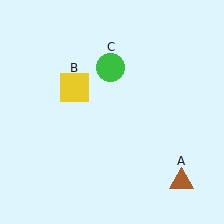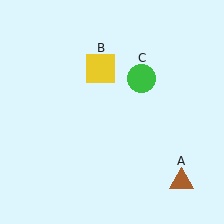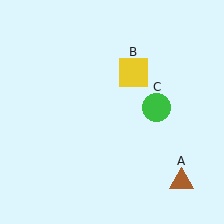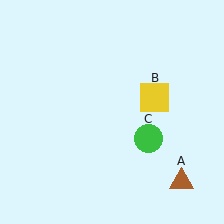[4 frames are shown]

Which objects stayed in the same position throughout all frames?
Brown triangle (object A) remained stationary.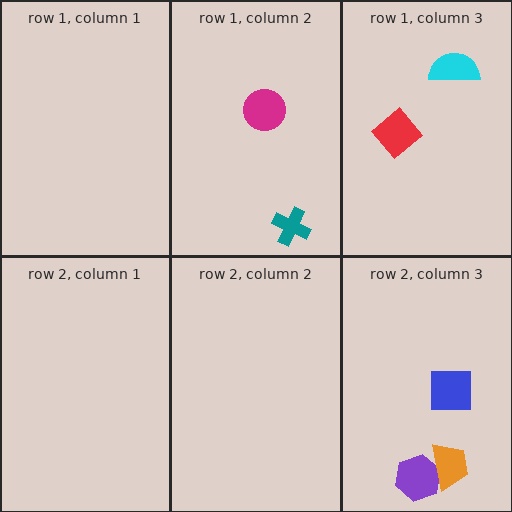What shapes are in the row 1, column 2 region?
The teal cross, the magenta circle.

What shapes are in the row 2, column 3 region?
The purple hexagon, the orange trapezoid, the blue square.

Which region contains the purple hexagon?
The row 2, column 3 region.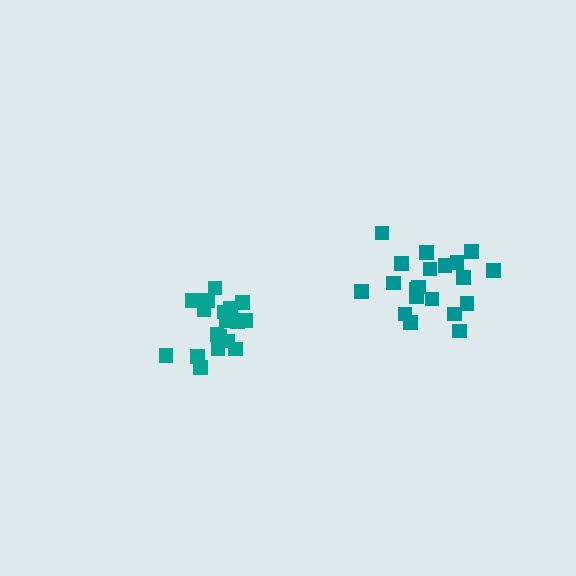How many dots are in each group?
Group 1: 18 dots, Group 2: 21 dots (39 total).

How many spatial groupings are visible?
There are 2 spatial groupings.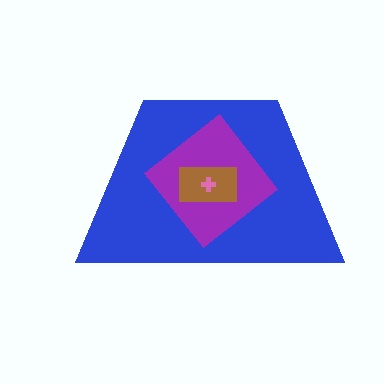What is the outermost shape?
The blue trapezoid.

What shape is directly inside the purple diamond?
The brown rectangle.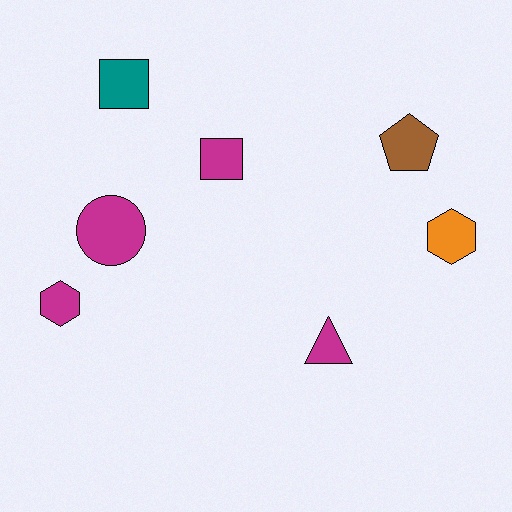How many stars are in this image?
There are no stars.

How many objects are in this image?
There are 7 objects.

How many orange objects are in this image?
There is 1 orange object.